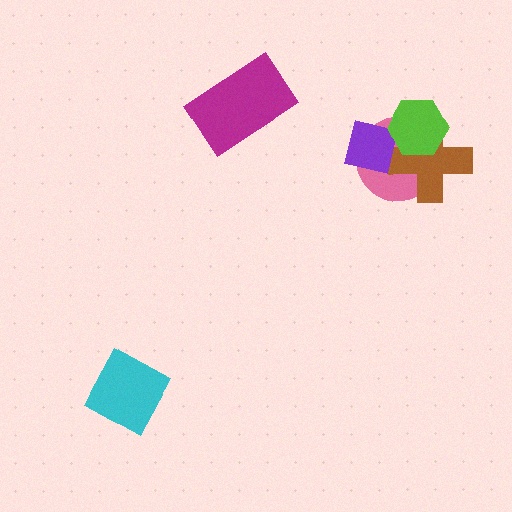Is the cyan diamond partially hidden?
No, no other shape covers it.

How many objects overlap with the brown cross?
3 objects overlap with the brown cross.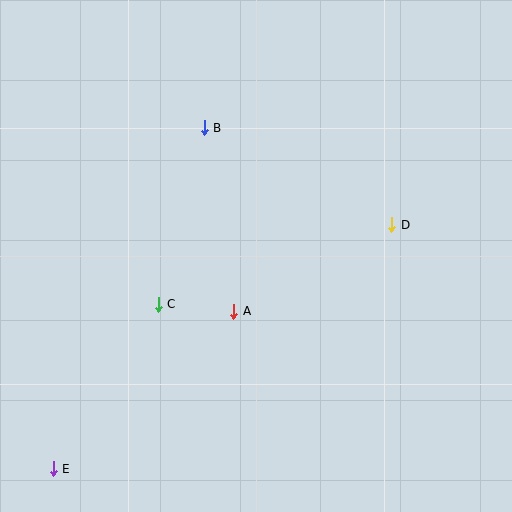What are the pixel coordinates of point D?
Point D is at (392, 225).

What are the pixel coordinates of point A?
Point A is at (234, 311).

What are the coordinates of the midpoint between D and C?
The midpoint between D and C is at (275, 265).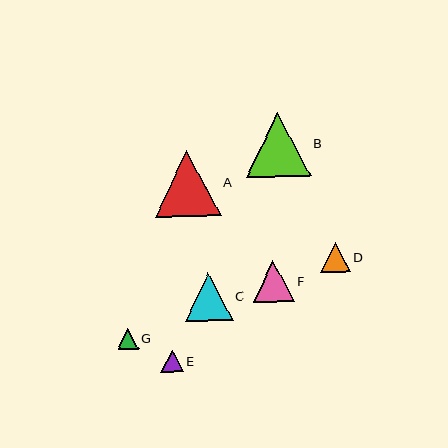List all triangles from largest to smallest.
From largest to smallest: A, B, C, F, D, E, G.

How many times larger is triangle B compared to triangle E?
Triangle B is approximately 2.8 times the size of triangle E.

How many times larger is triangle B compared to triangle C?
Triangle B is approximately 1.3 times the size of triangle C.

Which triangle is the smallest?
Triangle G is the smallest with a size of approximately 21 pixels.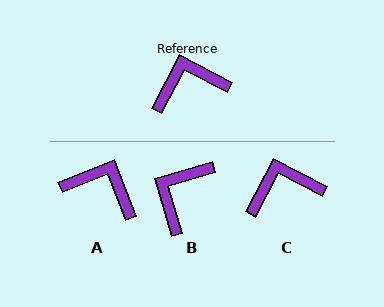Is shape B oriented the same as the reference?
No, it is off by about 45 degrees.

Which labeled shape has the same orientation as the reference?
C.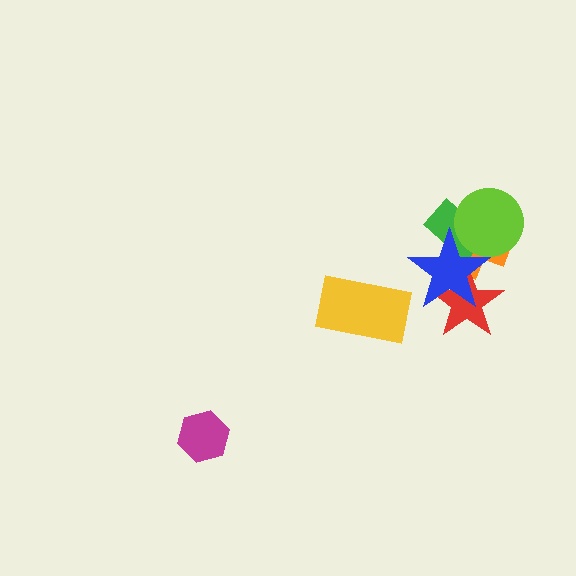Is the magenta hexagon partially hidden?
No, no other shape covers it.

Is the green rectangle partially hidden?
Yes, it is partially covered by another shape.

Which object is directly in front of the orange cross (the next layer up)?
The red star is directly in front of the orange cross.